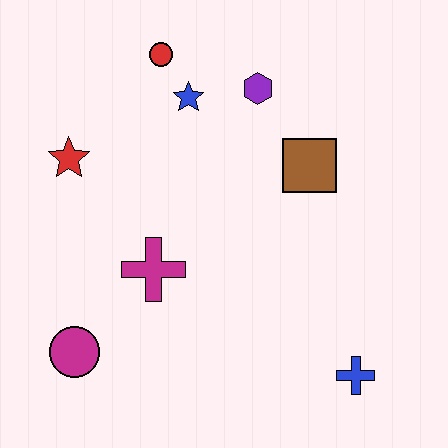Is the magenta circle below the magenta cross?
Yes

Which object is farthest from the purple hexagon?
The magenta circle is farthest from the purple hexagon.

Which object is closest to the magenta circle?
The magenta cross is closest to the magenta circle.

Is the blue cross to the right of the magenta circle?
Yes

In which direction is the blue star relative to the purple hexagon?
The blue star is to the left of the purple hexagon.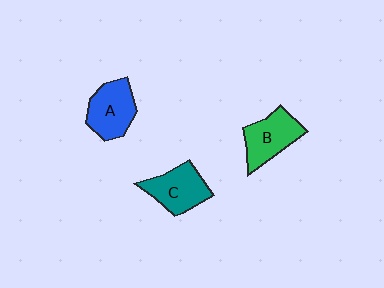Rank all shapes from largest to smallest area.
From largest to smallest: B (green), A (blue), C (teal).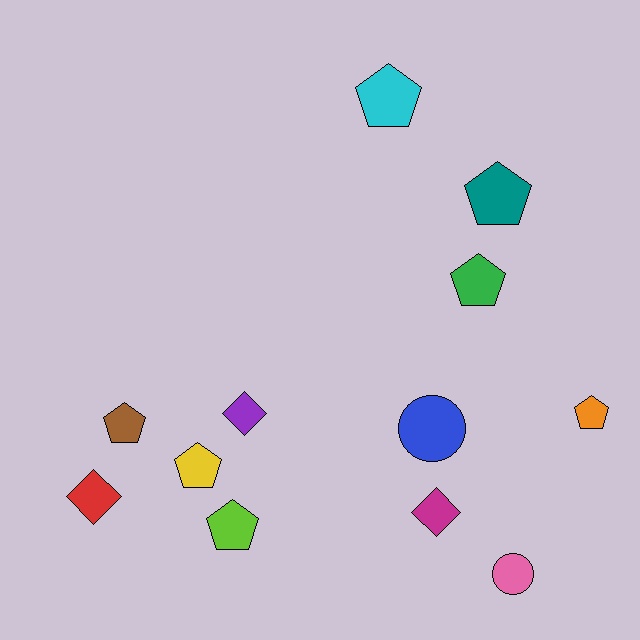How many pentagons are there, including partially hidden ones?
There are 7 pentagons.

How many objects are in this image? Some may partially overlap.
There are 12 objects.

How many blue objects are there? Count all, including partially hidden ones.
There is 1 blue object.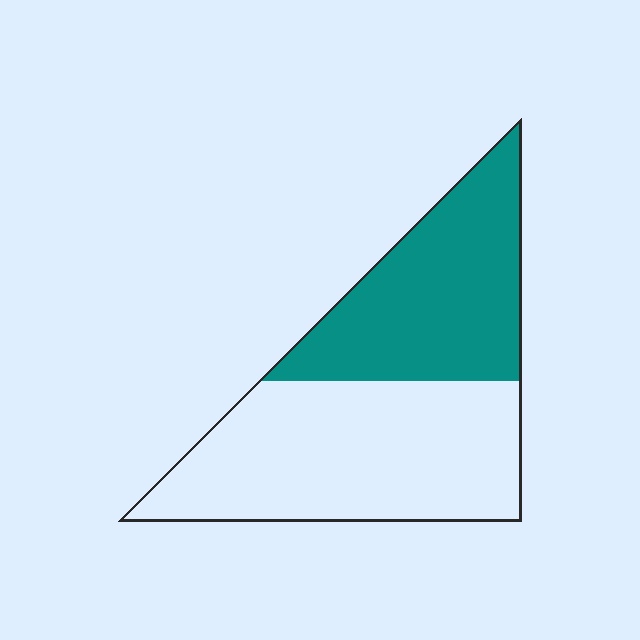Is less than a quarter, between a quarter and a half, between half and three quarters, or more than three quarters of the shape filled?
Between a quarter and a half.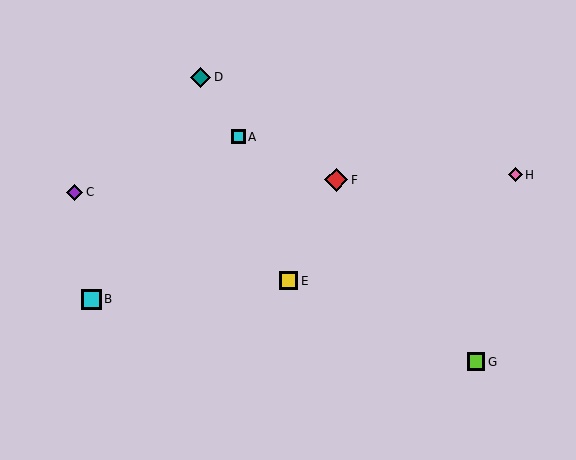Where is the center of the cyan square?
The center of the cyan square is at (238, 137).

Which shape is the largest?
The red diamond (labeled F) is the largest.